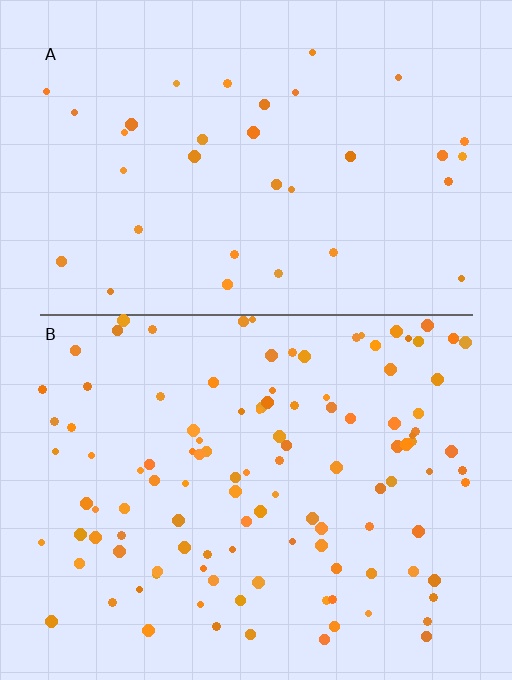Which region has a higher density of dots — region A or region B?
B (the bottom).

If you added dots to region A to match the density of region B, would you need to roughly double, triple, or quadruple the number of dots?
Approximately triple.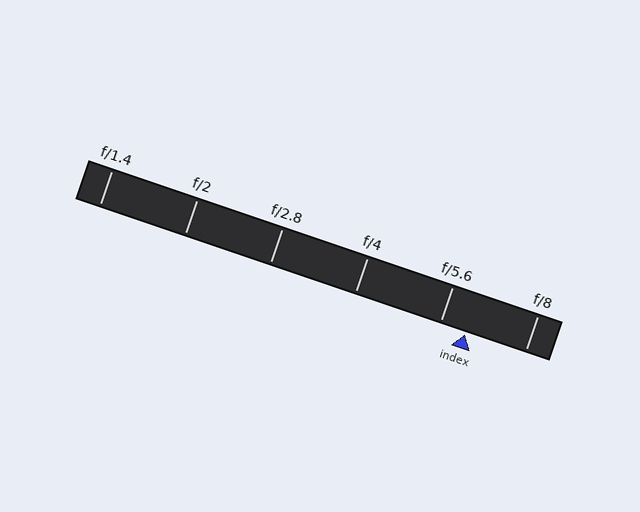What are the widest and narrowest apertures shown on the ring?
The widest aperture shown is f/1.4 and the narrowest is f/8.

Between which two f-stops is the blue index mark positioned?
The index mark is between f/5.6 and f/8.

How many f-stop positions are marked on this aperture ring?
There are 6 f-stop positions marked.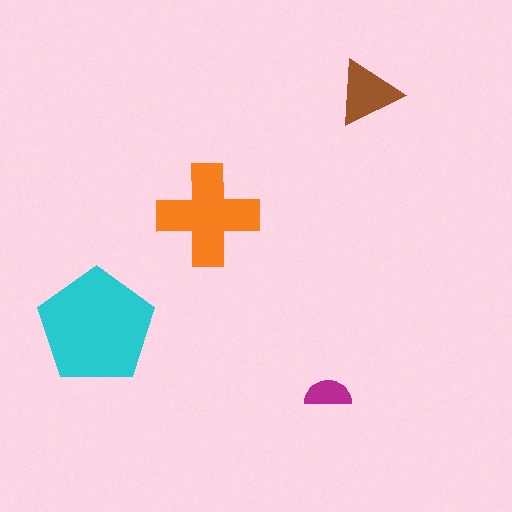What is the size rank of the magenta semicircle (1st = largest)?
4th.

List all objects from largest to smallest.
The cyan pentagon, the orange cross, the brown triangle, the magenta semicircle.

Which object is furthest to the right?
The brown triangle is rightmost.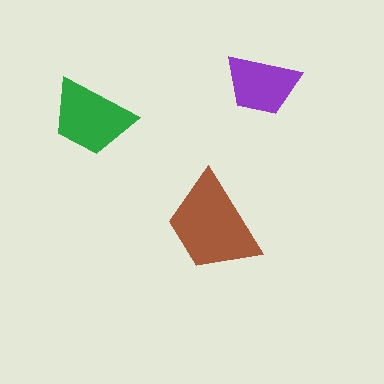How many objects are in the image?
There are 3 objects in the image.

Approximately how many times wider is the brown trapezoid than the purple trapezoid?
About 1.5 times wider.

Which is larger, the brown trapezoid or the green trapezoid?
The brown one.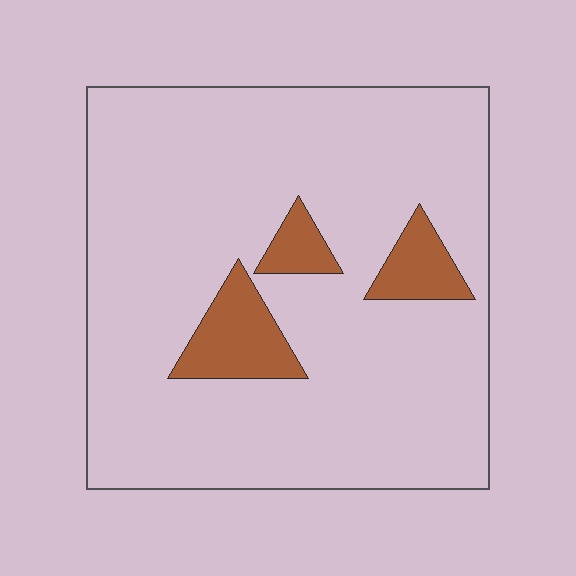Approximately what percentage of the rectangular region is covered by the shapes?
Approximately 10%.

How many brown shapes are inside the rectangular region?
3.